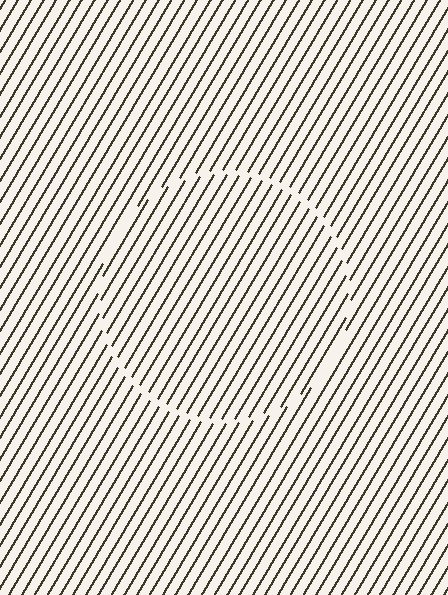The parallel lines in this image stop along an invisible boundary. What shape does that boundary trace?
An illusory circle. The interior of the shape contains the same grating, shifted by half a period — the contour is defined by the phase discontinuity where line-ends from the inner and outer gratings abut.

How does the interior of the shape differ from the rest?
The interior of the shape contains the same grating, shifted by half a period — the contour is defined by the phase discontinuity where line-ends from the inner and outer gratings abut.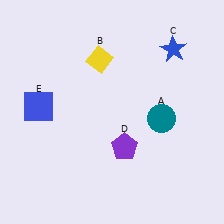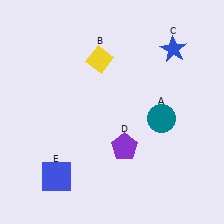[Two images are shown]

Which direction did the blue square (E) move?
The blue square (E) moved down.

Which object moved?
The blue square (E) moved down.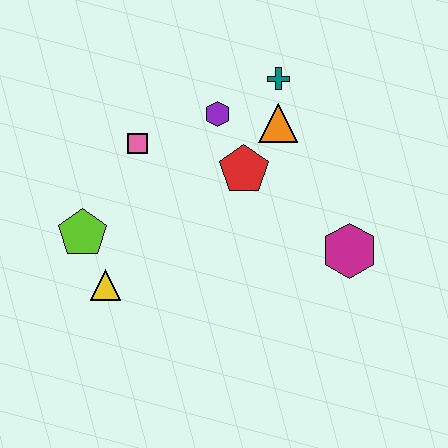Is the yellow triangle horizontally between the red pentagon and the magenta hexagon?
No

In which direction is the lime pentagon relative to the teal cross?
The lime pentagon is to the left of the teal cross.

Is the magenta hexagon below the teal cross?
Yes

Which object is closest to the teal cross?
The orange triangle is closest to the teal cross.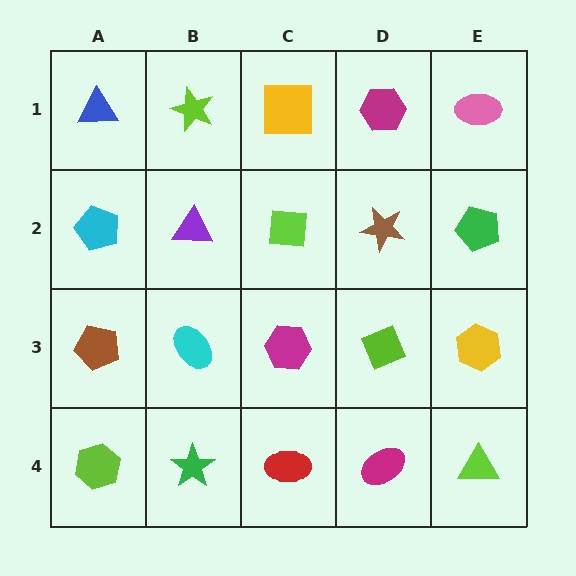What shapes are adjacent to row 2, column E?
A pink ellipse (row 1, column E), a yellow hexagon (row 3, column E), a brown star (row 2, column D).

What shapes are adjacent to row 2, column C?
A yellow square (row 1, column C), a magenta hexagon (row 3, column C), a purple triangle (row 2, column B), a brown star (row 2, column D).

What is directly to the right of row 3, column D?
A yellow hexagon.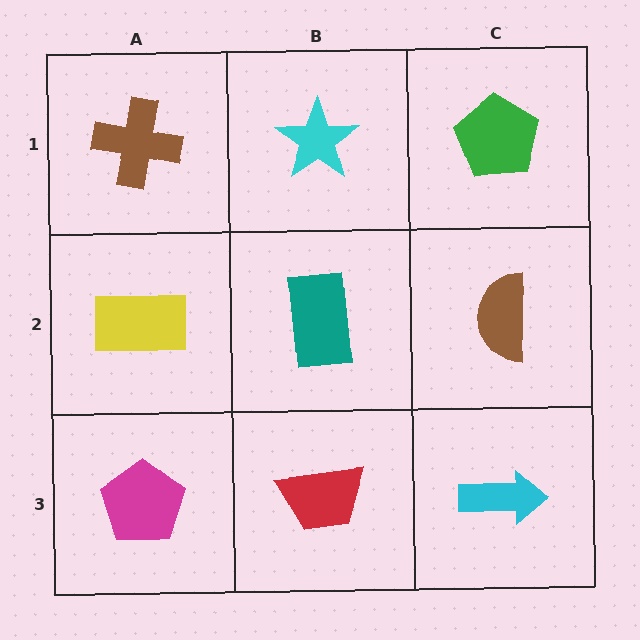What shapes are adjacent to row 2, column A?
A brown cross (row 1, column A), a magenta pentagon (row 3, column A), a teal rectangle (row 2, column B).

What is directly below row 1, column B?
A teal rectangle.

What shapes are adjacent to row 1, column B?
A teal rectangle (row 2, column B), a brown cross (row 1, column A), a green pentagon (row 1, column C).